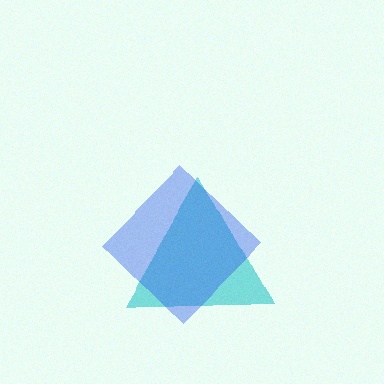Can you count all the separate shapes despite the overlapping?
Yes, there are 2 separate shapes.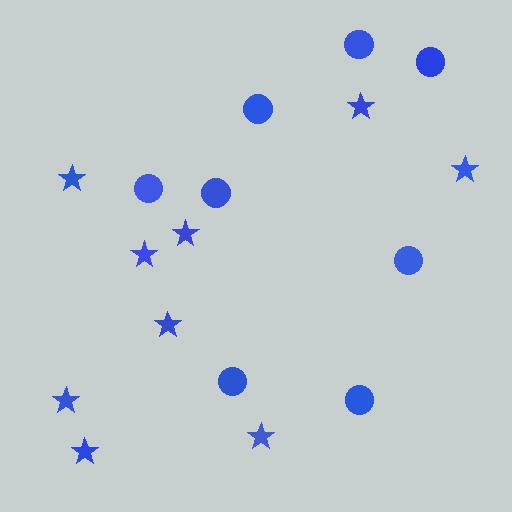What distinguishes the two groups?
There are 2 groups: one group of circles (8) and one group of stars (9).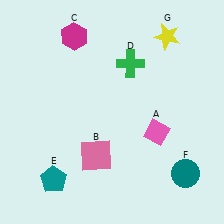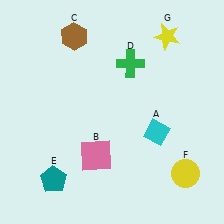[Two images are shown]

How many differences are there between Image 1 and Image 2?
There are 3 differences between the two images.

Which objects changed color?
A changed from pink to cyan. C changed from magenta to brown. F changed from teal to yellow.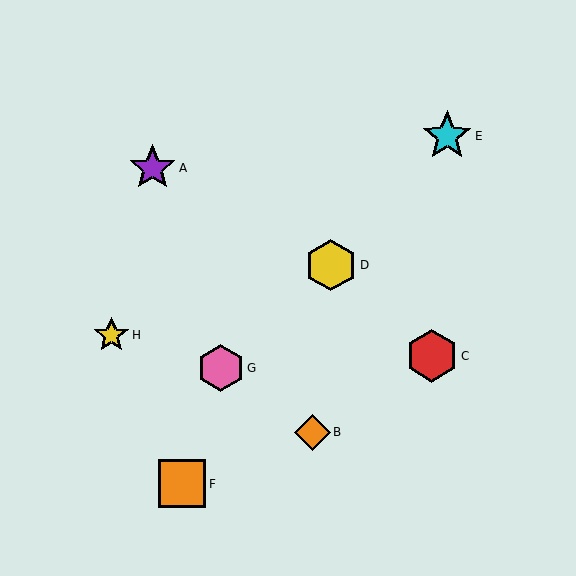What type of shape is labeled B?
Shape B is an orange diamond.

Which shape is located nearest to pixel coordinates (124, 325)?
The yellow star (labeled H) at (111, 335) is nearest to that location.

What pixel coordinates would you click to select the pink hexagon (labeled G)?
Click at (221, 368) to select the pink hexagon G.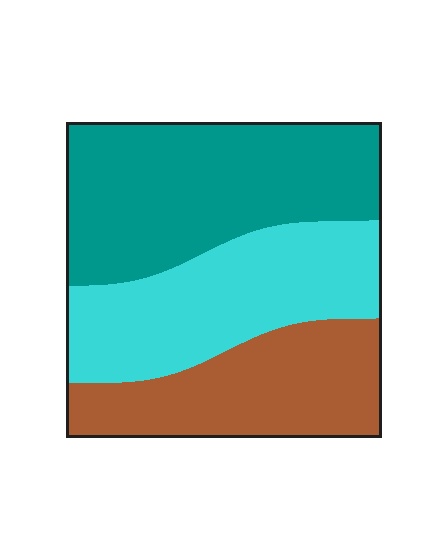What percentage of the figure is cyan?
Cyan takes up about one third (1/3) of the figure.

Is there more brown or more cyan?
Cyan.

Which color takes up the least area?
Brown, at roughly 25%.